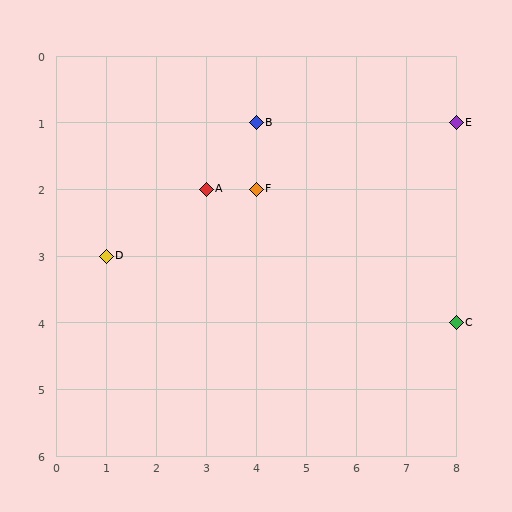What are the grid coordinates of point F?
Point F is at grid coordinates (4, 2).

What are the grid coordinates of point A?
Point A is at grid coordinates (3, 2).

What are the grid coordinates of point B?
Point B is at grid coordinates (4, 1).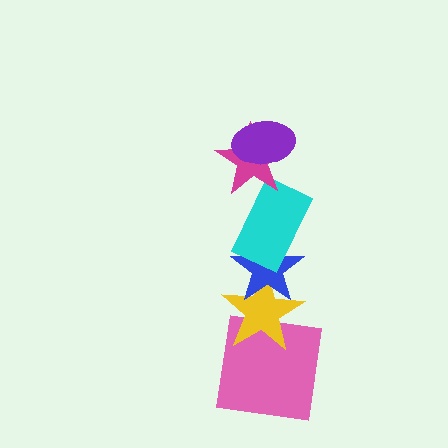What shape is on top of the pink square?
The yellow star is on top of the pink square.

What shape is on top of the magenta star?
The purple ellipse is on top of the magenta star.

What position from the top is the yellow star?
The yellow star is 5th from the top.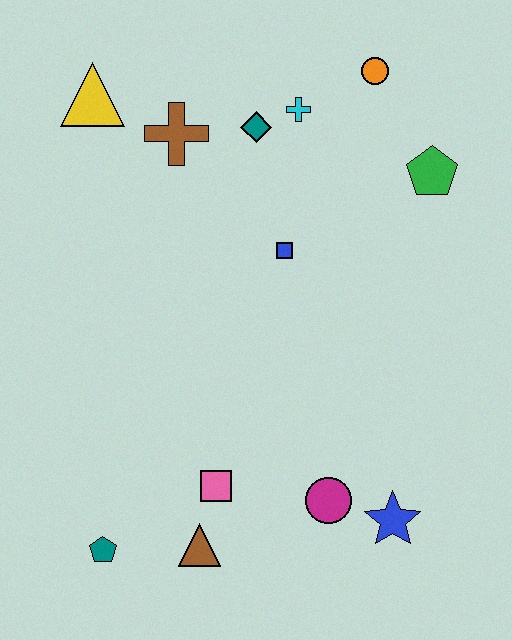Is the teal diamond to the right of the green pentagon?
No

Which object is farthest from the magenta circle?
The yellow triangle is farthest from the magenta circle.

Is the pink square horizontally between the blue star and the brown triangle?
Yes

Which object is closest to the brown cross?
The teal diamond is closest to the brown cross.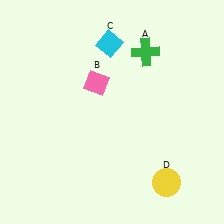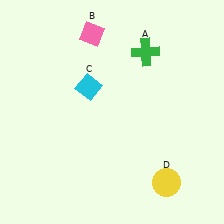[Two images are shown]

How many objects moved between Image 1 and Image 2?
2 objects moved between the two images.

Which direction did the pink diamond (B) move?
The pink diamond (B) moved up.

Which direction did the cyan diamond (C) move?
The cyan diamond (C) moved down.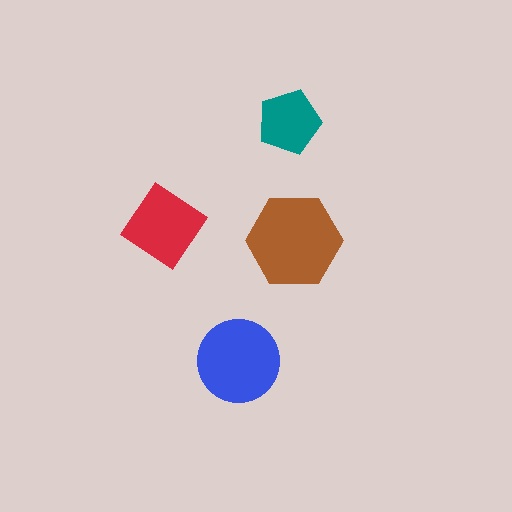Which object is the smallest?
The teal pentagon.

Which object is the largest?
The brown hexagon.